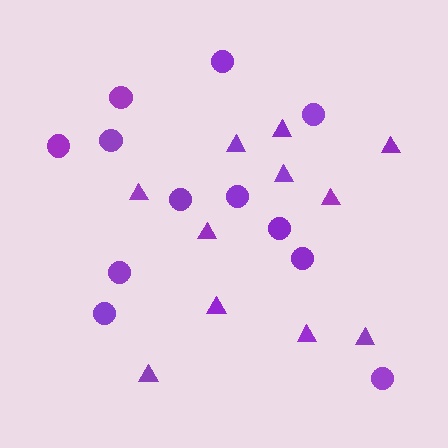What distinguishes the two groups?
There are 2 groups: one group of triangles (11) and one group of circles (12).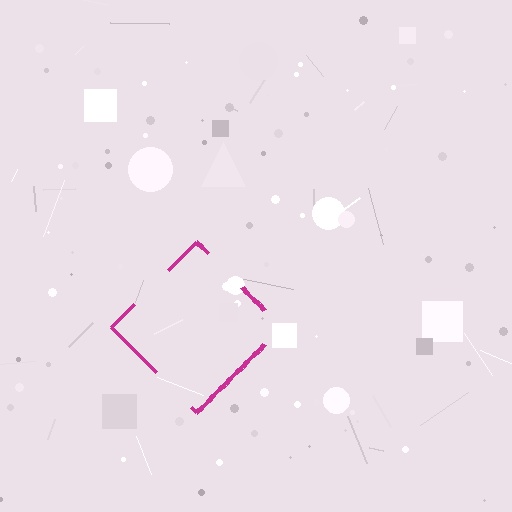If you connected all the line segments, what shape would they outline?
They would outline a diamond.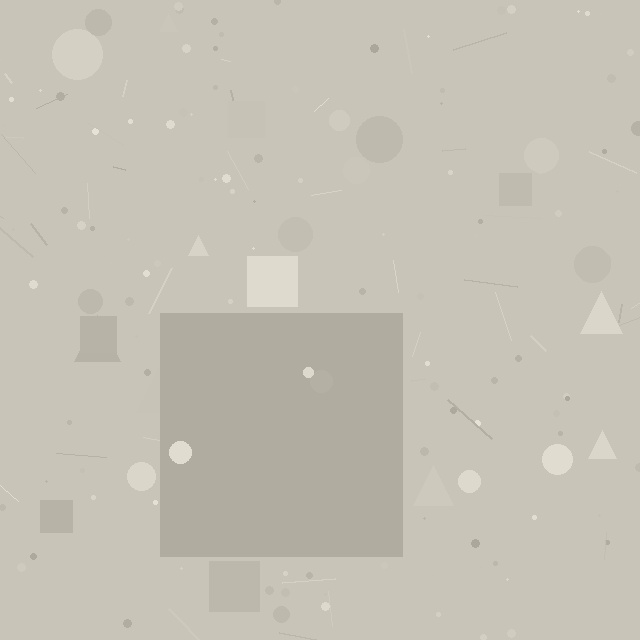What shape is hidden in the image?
A square is hidden in the image.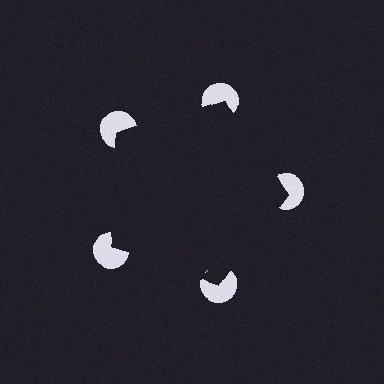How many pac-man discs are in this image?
There are 5 — one at each vertex of the illusory pentagon.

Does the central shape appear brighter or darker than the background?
It typically appears slightly darker than the background, even though no actual brightness change is drawn.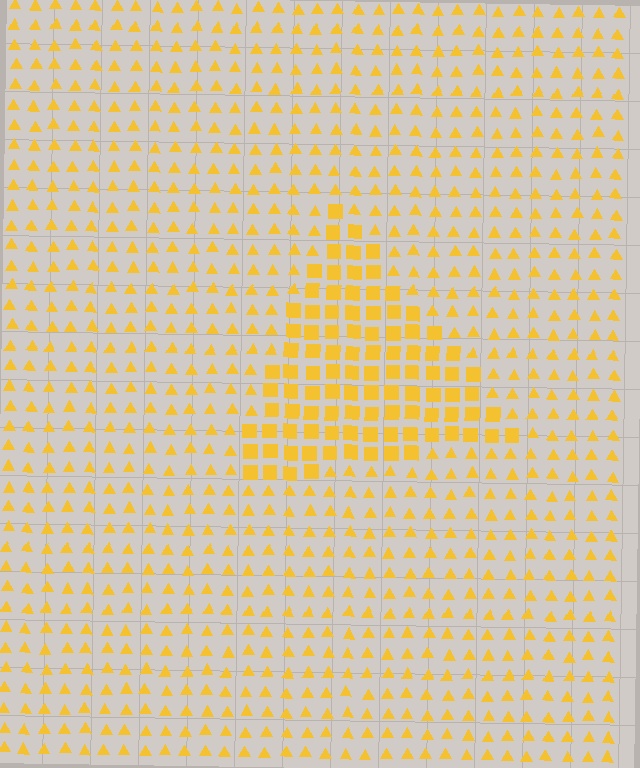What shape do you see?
I see a triangle.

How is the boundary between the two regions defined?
The boundary is defined by a change in element shape: squares inside vs. triangles outside. All elements share the same color and spacing.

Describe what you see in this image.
The image is filled with small yellow elements arranged in a uniform grid. A triangle-shaped region contains squares, while the surrounding area contains triangles. The boundary is defined purely by the change in element shape.